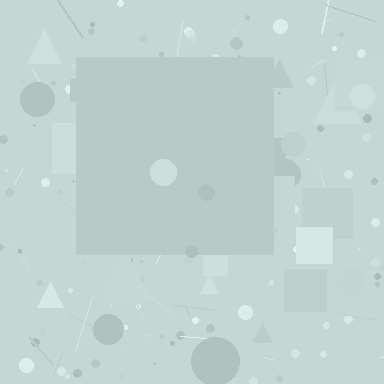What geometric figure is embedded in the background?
A square is embedded in the background.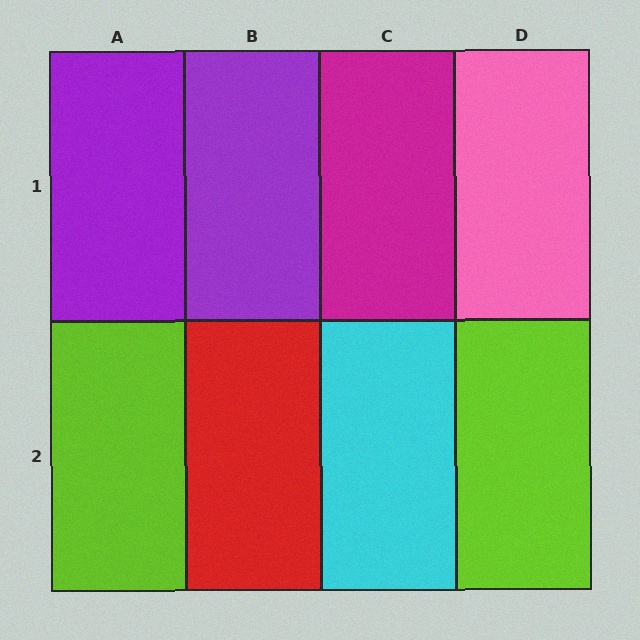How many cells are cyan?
1 cell is cyan.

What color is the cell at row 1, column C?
Magenta.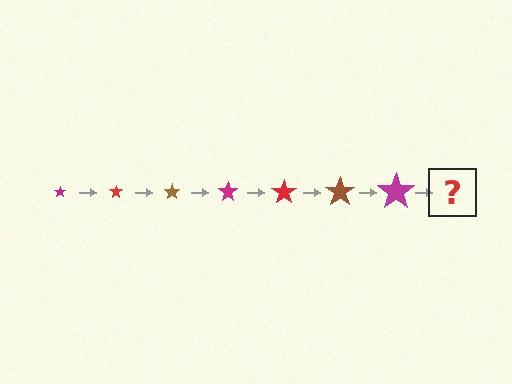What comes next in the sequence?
The next element should be a red star, larger than the previous one.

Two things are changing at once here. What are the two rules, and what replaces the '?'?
The two rules are that the star grows larger each step and the color cycles through magenta, red, and brown. The '?' should be a red star, larger than the previous one.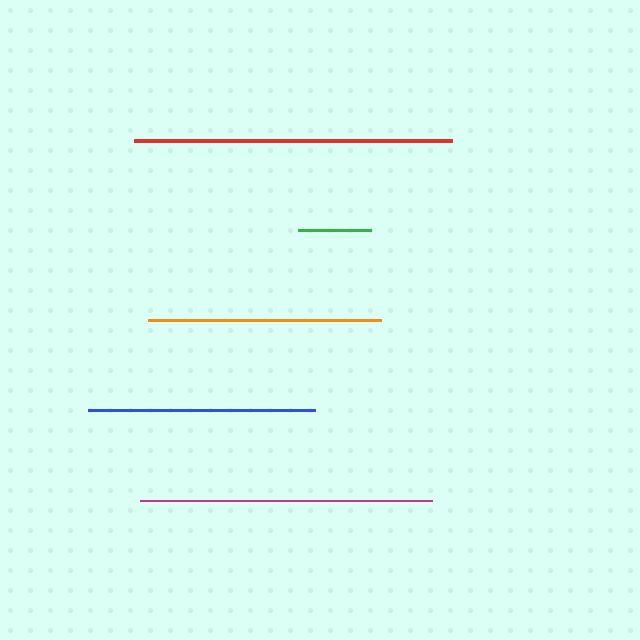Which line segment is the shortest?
The green line is the shortest at approximately 73 pixels.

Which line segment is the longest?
The red line is the longest at approximately 318 pixels.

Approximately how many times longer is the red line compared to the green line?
The red line is approximately 4.3 times the length of the green line.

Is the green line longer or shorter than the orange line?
The orange line is longer than the green line.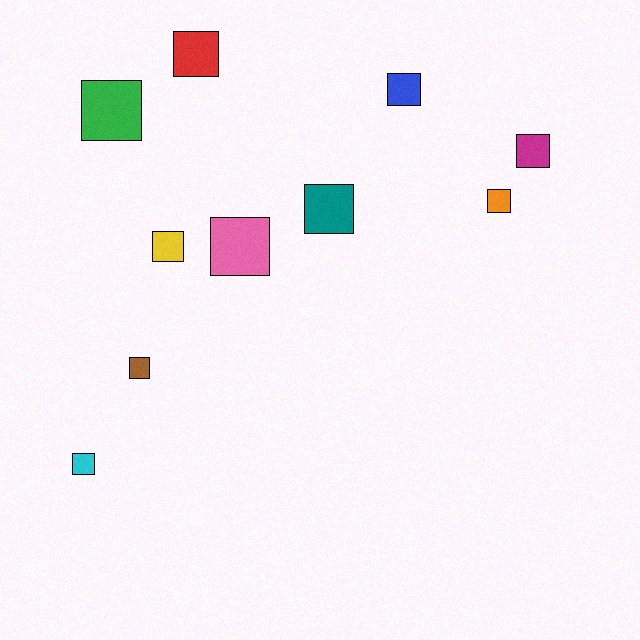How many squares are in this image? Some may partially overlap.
There are 10 squares.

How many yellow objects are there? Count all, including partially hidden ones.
There is 1 yellow object.